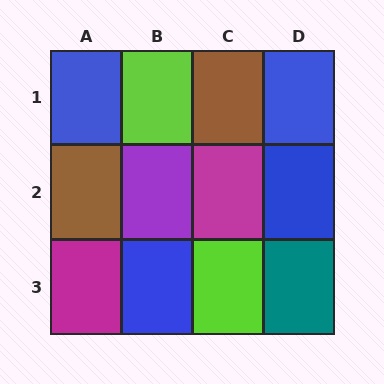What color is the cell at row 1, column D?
Blue.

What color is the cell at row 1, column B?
Lime.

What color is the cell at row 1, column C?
Brown.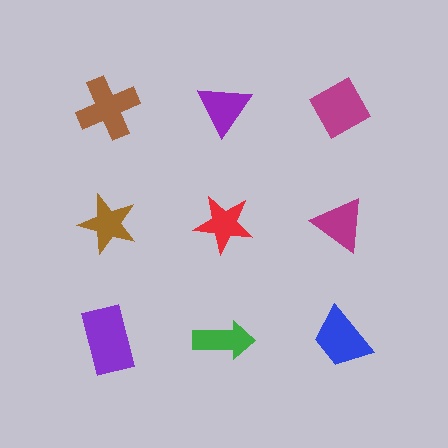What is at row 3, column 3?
A blue trapezoid.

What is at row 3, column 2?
A green arrow.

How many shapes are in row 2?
3 shapes.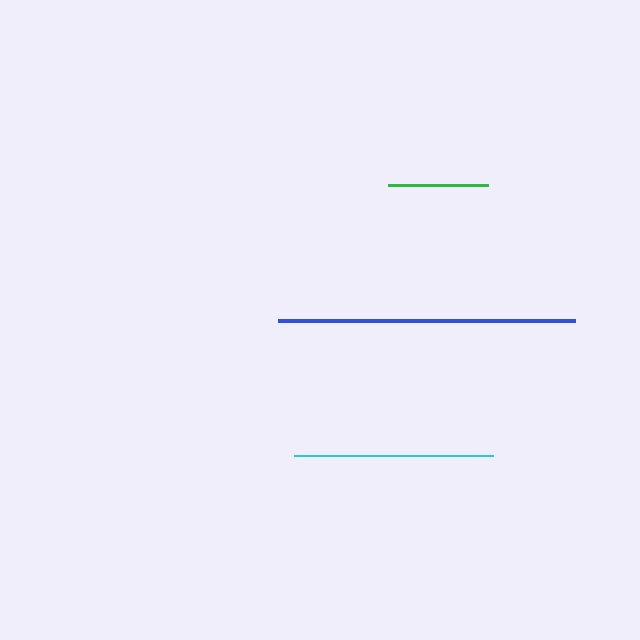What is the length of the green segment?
The green segment is approximately 100 pixels long.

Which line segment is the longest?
The blue line is the longest at approximately 297 pixels.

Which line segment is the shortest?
The green line is the shortest at approximately 100 pixels.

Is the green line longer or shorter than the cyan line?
The cyan line is longer than the green line.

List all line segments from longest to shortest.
From longest to shortest: blue, cyan, green.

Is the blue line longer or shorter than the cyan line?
The blue line is longer than the cyan line.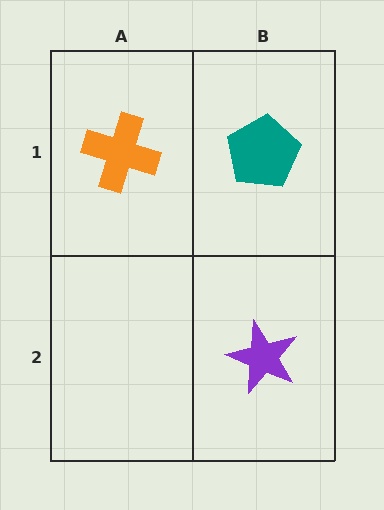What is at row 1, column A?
An orange cross.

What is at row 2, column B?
A purple star.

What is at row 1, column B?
A teal pentagon.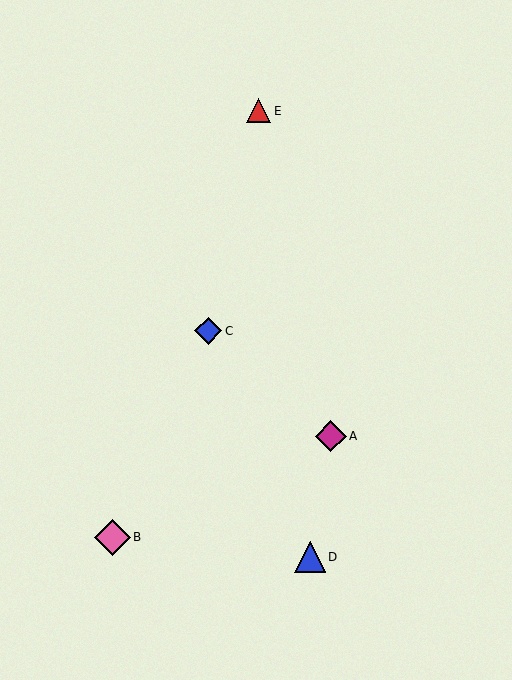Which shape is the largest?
The pink diamond (labeled B) is the largest.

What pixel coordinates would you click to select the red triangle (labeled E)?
Click at (258, 111) to select the red triangle E.